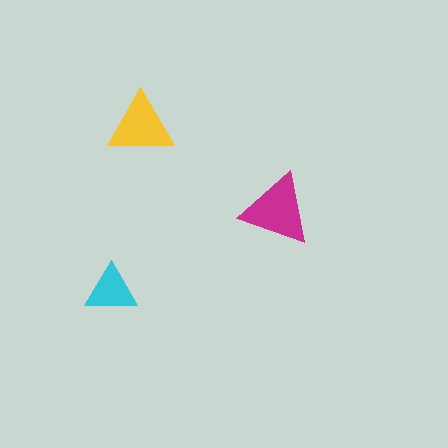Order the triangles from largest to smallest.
the magenta one, the yellow one, the cyan one.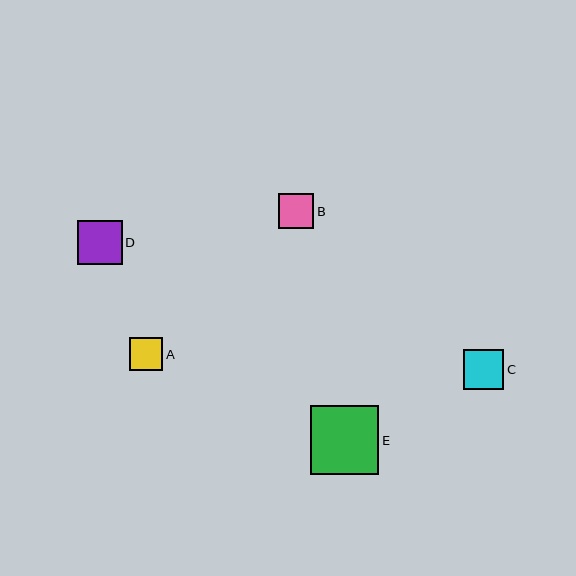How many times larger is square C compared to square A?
Square C is approximately 1.2 times the size of square A.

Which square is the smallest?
Square A is the smallest with a size of approximately 34 pixels.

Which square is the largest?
Square E is the largest with a size of approximately 69 pixels.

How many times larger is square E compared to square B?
Square E is approximately 2.0 times the size of square B.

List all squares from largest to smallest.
From largest to smallest: E, D, C, B, A.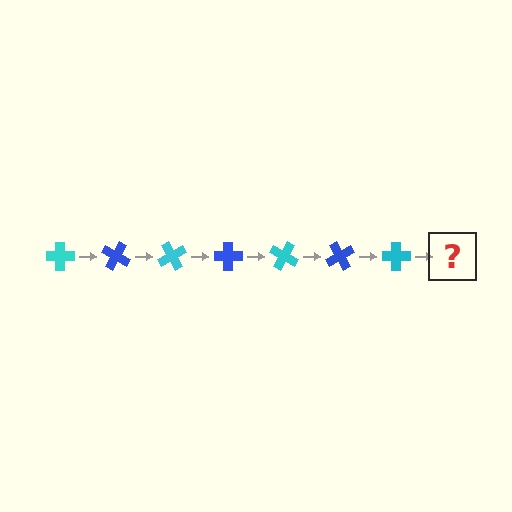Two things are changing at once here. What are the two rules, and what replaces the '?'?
The two rules are that it rotates 30 degrees each step and the color cycles through cyan and blue. The '?' should be a blue cross, rotated 210 degrees from the start.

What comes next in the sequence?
The next element should be a blue cross, rotated 210 degrees from the start.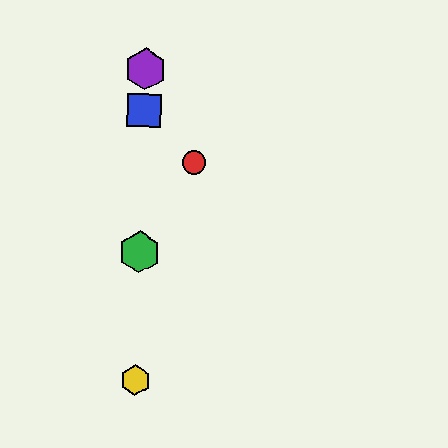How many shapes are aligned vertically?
4 shapes (the blue square, the green hexagon, the yellow hexagon, the purple hexagon) are aligned vertically.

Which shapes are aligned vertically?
The blue square, the green hexagon, the yellow hexagon, the purple hexagon are aligned vertically.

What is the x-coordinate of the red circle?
The red circle is at x≈194.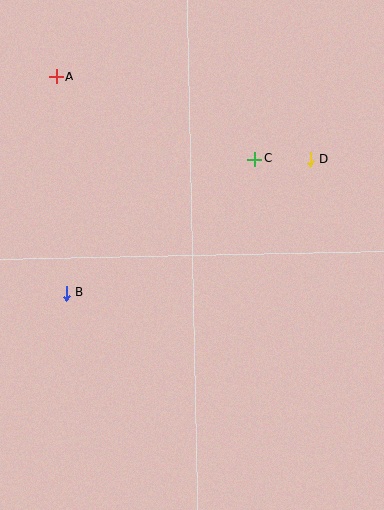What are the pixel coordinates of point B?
Point B is at (66, 293).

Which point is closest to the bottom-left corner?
Point B is closest to the bottom-left corner.